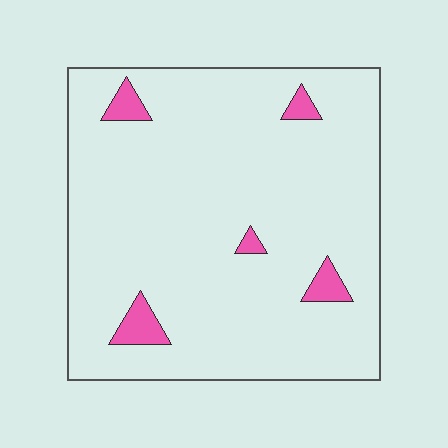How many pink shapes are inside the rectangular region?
5.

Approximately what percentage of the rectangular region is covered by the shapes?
Approximately 5%.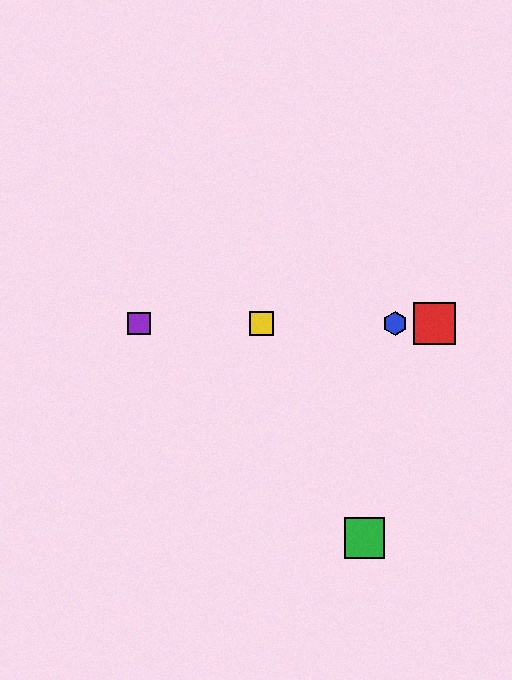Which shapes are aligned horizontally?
The red square, the blue hexagon, the yellow square, the purple square are aligned horizontally.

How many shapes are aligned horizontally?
4 shapes (the red square, the blue hexagon, the yellow square, the purple square) are aligned horizontally.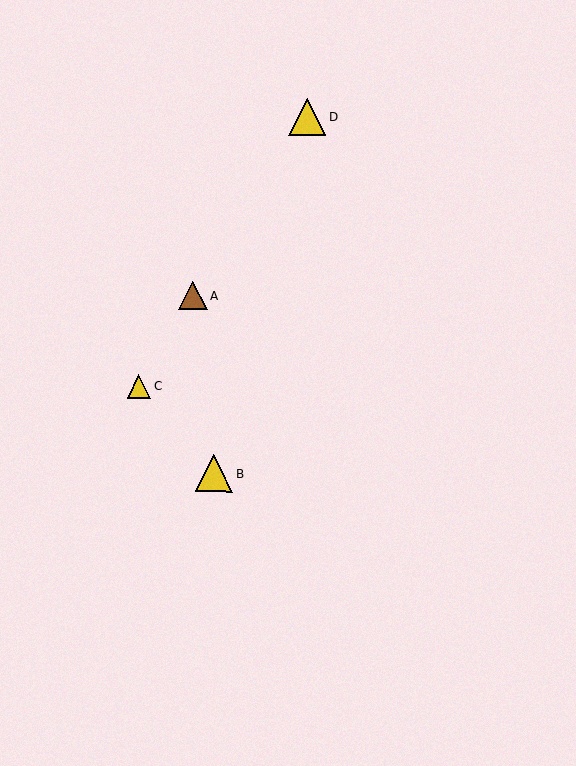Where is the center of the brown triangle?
The center of the brown triangle is at (193, 296).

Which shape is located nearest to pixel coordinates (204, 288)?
The brown triangle (labeled A) at (193, 296) is nearest to that location.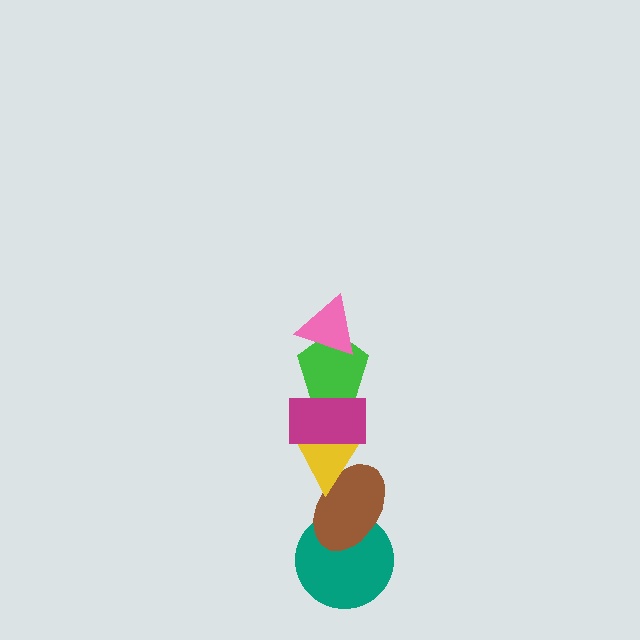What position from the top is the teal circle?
The teal circle is 6th from the top.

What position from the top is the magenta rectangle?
The magenta rectangle is 3rd from the top.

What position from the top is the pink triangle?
The pink triangle is 1st from the top.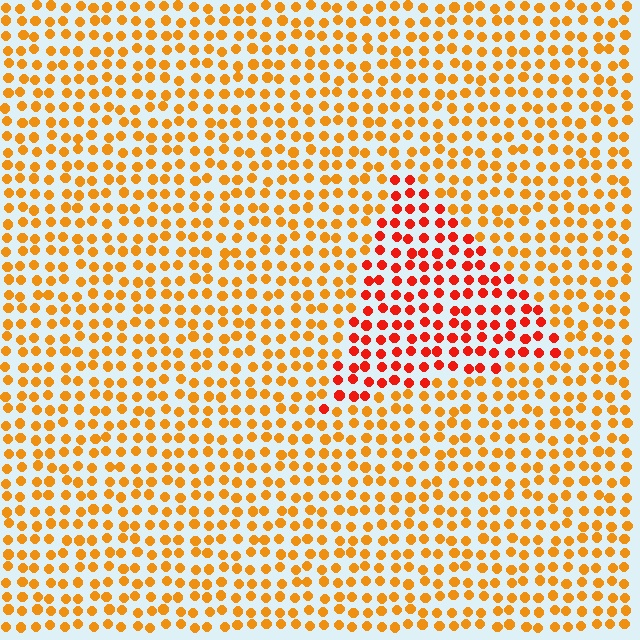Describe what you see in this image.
The image is filled with small orange elements in a uniform arrangement. A triangle-shaped region is visible where the elements are tinted to a slightly different hue, forming a subtle color boundary.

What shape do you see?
I see a triangle.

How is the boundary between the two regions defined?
The boundary is defined purely by a slight shift in hue (about 33 degrees). Spacing, size, and orientation are identical on both sides.